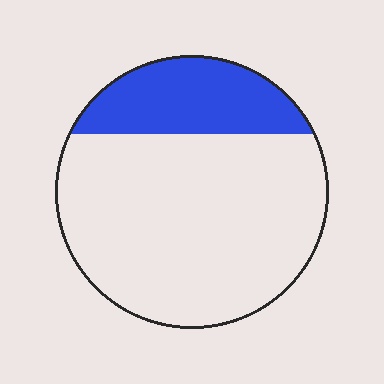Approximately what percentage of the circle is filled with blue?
Approximately 25%.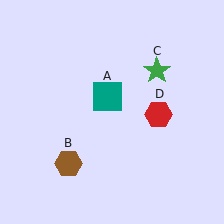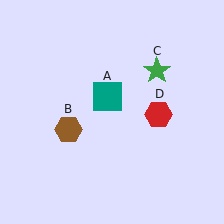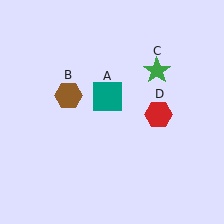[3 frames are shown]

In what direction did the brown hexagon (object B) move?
The brown hexagon (object B) moved up.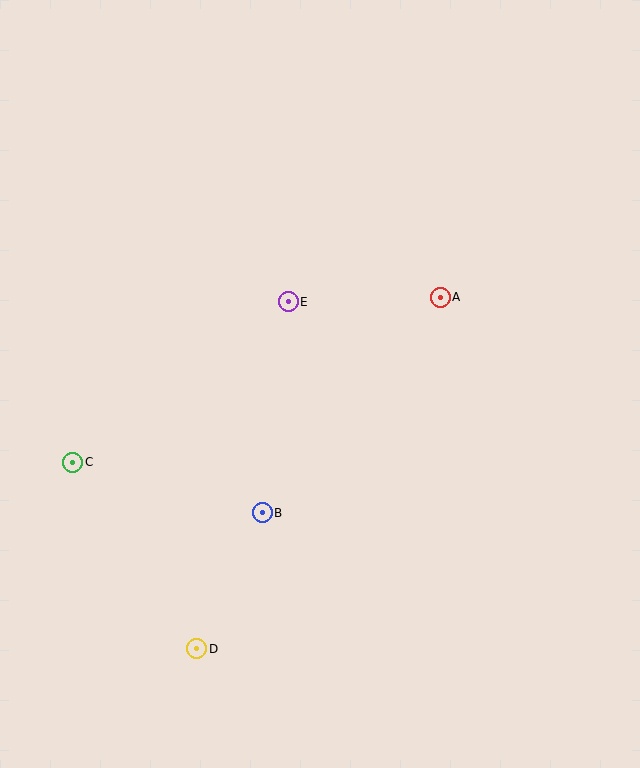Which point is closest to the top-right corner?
Point A is closest to the top-right corner.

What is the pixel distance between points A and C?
The distance between A and C is 403 pixels.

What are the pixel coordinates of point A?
Point A is at (440, 297).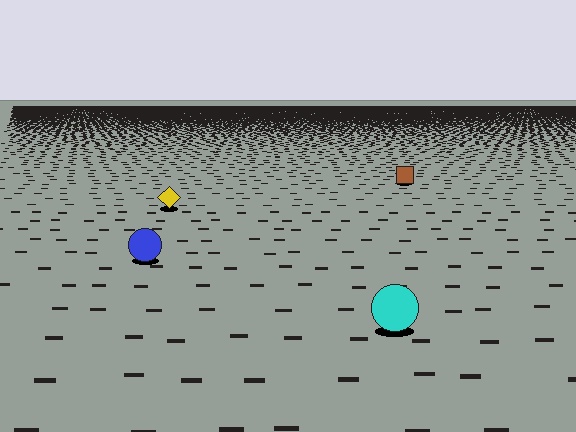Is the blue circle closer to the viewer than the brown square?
Yes. The blue circle is closer — you can tell from the texture gradient: the ground texture is coarser near it.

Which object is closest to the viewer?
The cyan circle is closest. The texture marks near it are larger and more spread out.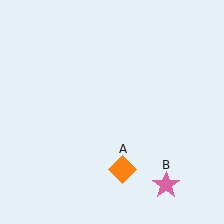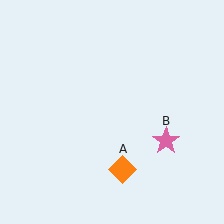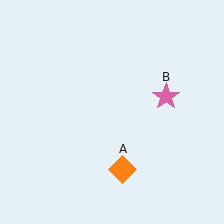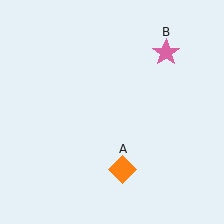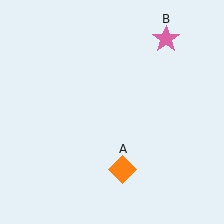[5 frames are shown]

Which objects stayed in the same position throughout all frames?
Orange diamond (object A) remained stationary.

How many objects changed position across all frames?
1 object changed position: pink star (object B).